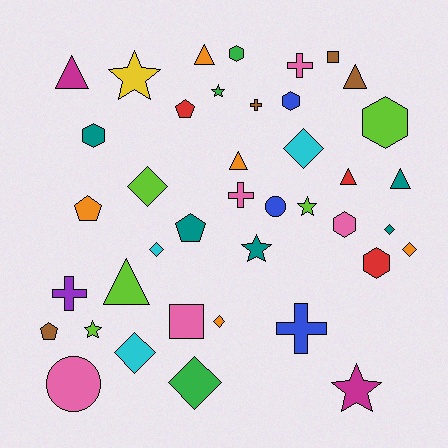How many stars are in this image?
There are 6 stars.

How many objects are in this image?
There are 40 objects.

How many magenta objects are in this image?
There are 2 magenta objects.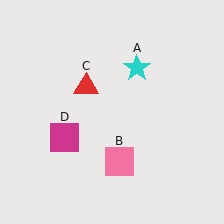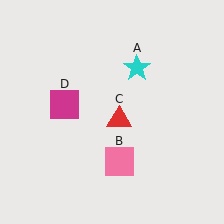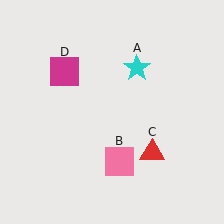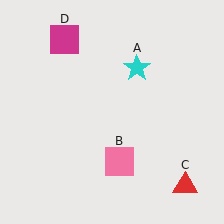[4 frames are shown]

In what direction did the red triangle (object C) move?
The red triangle (object C) moved down and to the right.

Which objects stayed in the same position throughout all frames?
Cyan star (object A) and pink square (object B) remained stationary.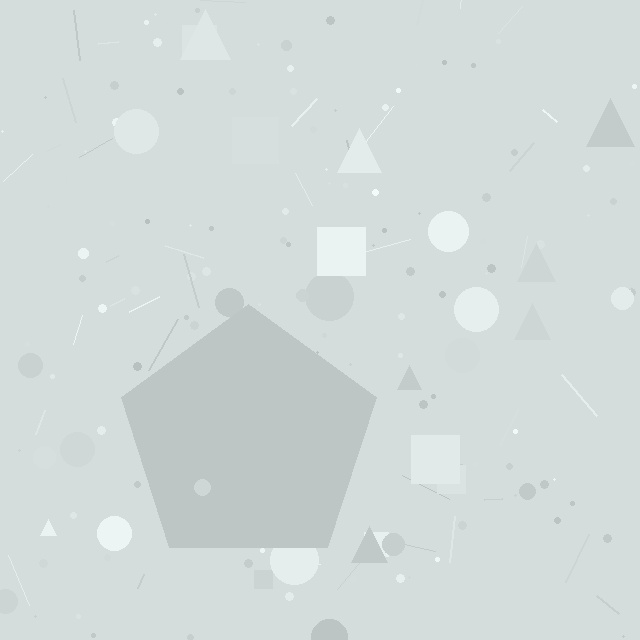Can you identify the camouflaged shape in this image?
The camouflaged shape is a pentagon.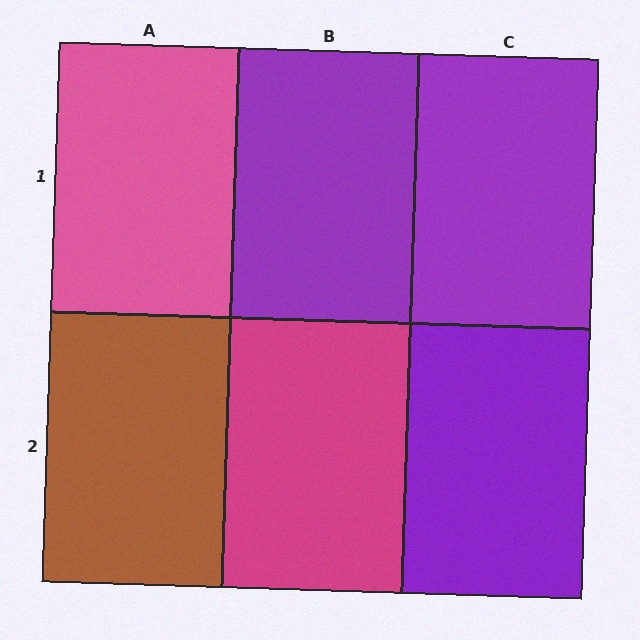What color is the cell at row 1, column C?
Purple.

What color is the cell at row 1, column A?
Pink.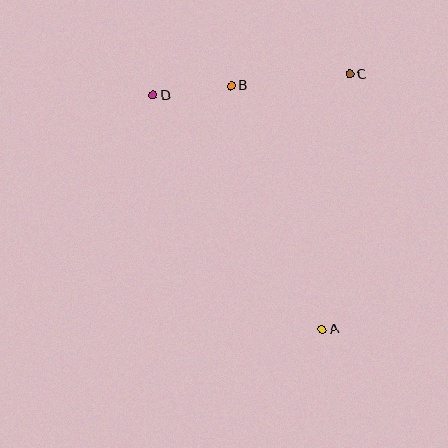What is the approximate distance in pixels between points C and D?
The distance between C and D is approximately 198 pixels.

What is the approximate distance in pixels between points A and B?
The distance between A and B is approximately 260 pixels.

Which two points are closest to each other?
Points B and D are closest to each other.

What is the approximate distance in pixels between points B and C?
The distance between B and C is approximately 119 pixels.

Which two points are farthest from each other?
Points A and D are farthest from each other.